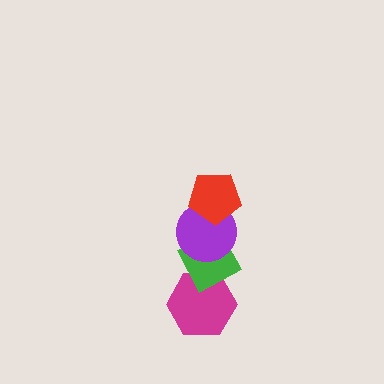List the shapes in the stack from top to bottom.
From top to bottom: the red pentagon, the purple circle, the green diamond, the magenta hexagon.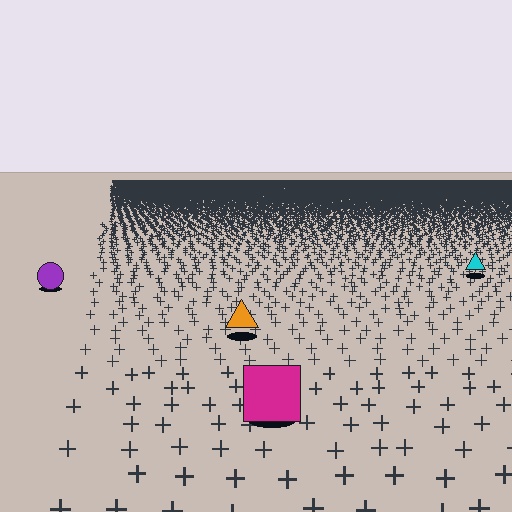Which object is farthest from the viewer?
The cyan triangle is farthest from the viewer. It appears smaller and the ground texture around it is denser.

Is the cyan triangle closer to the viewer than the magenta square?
No. The magenta square is closer — you can tell from the texture gradient: the ground texture is coarser near it.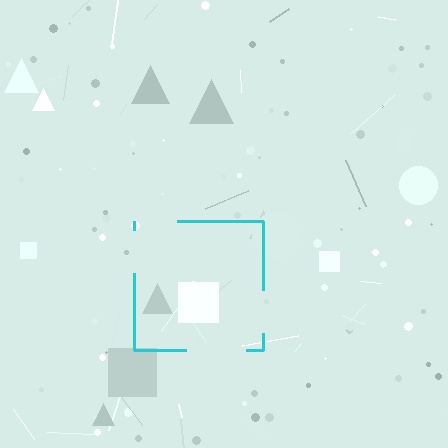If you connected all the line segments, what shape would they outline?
They would outline a square.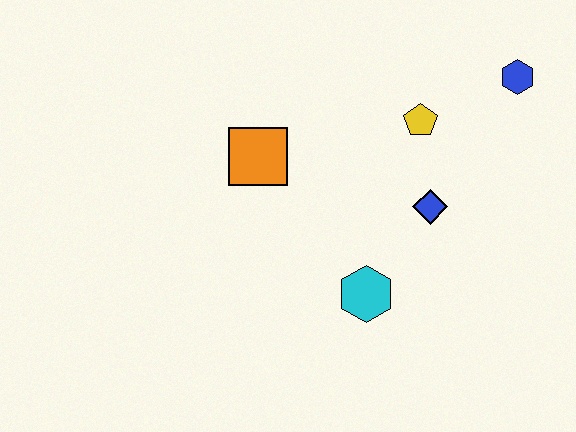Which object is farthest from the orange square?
The blue hexagon is farthest from the orange square.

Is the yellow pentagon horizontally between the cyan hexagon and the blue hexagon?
Yes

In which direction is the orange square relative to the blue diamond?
The orange square is to the left of the blue diamond.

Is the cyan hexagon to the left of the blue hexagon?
Yes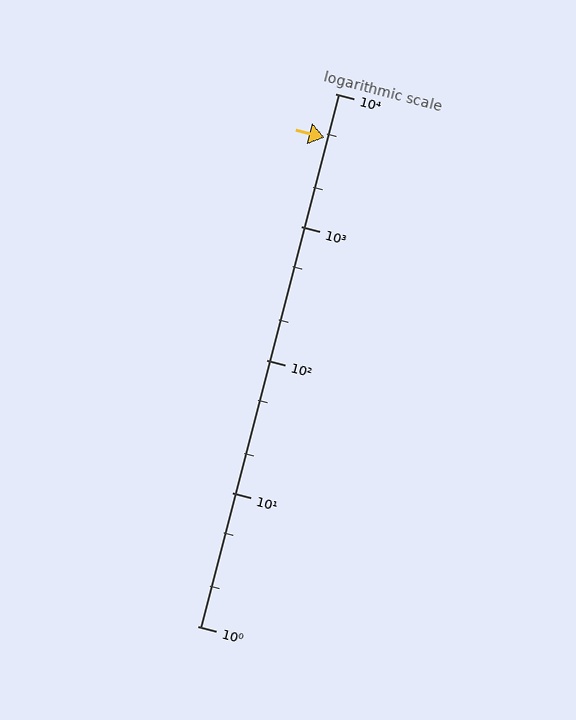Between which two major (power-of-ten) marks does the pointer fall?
The pointer is between 1000 and 10000.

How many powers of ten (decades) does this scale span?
The scale spans 4 decades, from 1 to 10000.